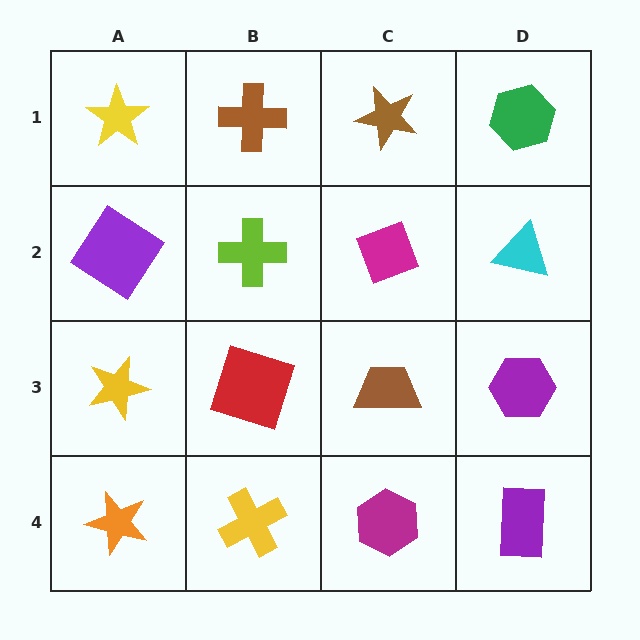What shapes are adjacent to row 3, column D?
A cyan triangle (row 2, column D), a purple rectangle (row 4, column D), a brown trapezoid (row 3, column C).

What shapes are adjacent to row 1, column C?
A magenta diamond (row 2, column C), a brown cross (row 1, column B), a green hexagon (row 1, column D).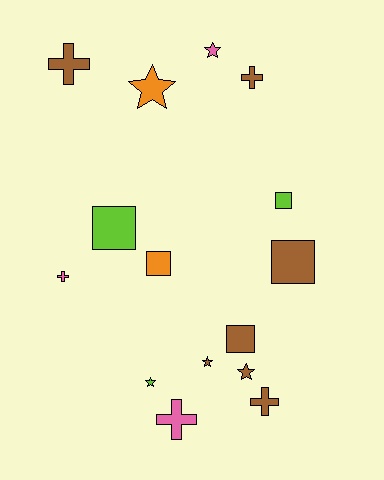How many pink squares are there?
There are no pink squares.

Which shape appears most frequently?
Star, with 5 objects.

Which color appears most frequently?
Brown, with 7 objects.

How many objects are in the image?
There are 15 objects.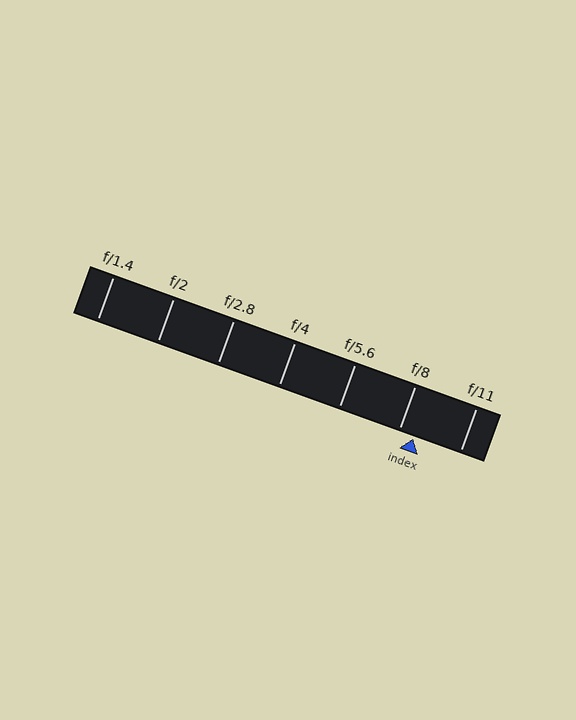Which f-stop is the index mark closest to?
The index mark is closest to f/8.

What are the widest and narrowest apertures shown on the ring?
The widest aperture shown is f/1.4 and the narrowest is f/11.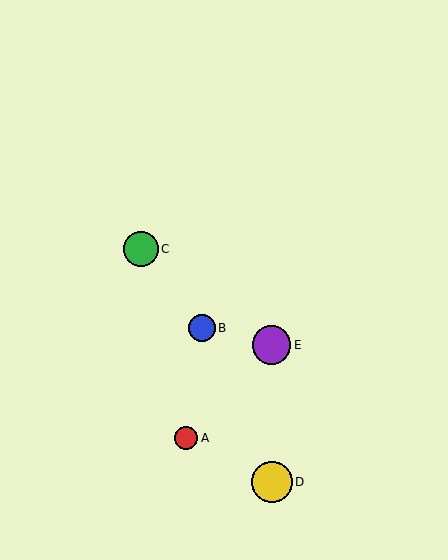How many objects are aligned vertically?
2 objects (D, E) are aligned vertically.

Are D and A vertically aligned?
No, D is at x≈272 and A is at x≈186.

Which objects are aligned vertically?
Objects D, E are aligned vertically.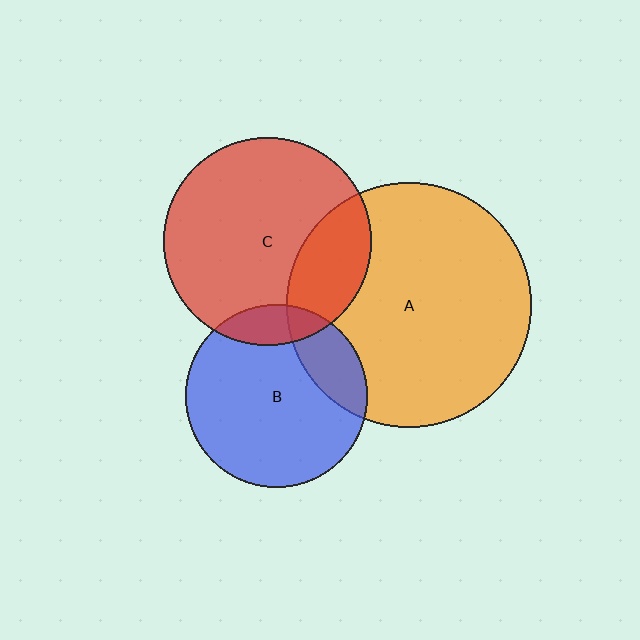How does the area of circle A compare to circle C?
Approximately 1.4 times.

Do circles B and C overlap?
Yes.